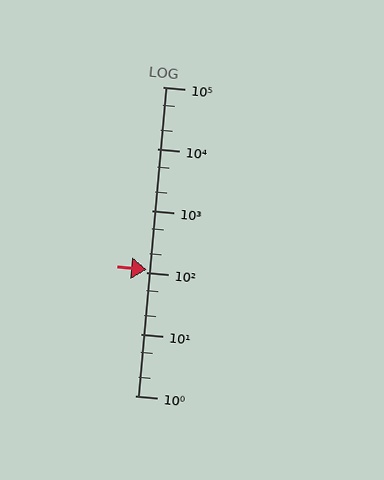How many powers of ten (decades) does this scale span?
The scale spans 5 decades, from 1 to 100000.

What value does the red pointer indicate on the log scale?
The pointer indicates approximately 110.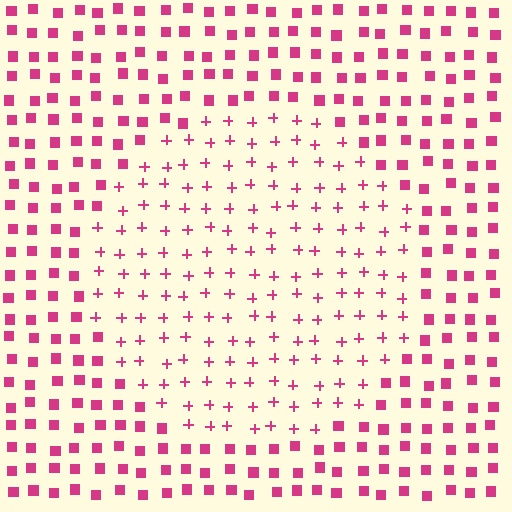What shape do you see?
I see a circle.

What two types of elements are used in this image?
The image uses plus signs inside the circle region and squares outside it.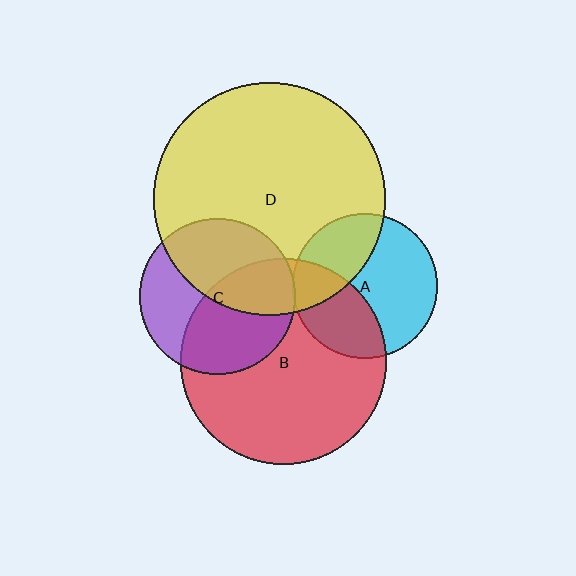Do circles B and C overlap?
Yes.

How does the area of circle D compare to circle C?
Approximately 2.2 times.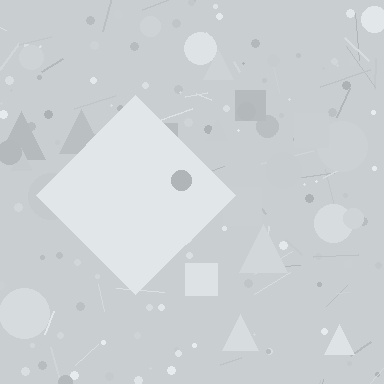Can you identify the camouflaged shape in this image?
The camouflaged shape is a diamond.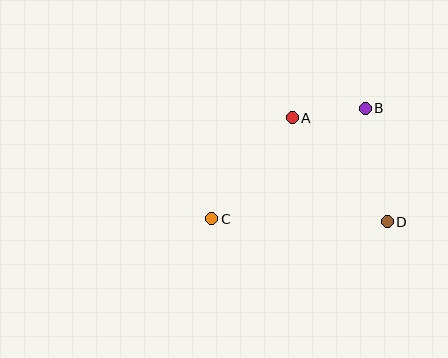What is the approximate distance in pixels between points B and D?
The distance between B and D is approximately 115 pixels.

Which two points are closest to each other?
Points A and B are closest to each other.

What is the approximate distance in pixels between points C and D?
The distance between C and D is approximately 176 pixels.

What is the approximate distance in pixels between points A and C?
The distance between A and C is approximately 129 pixels.